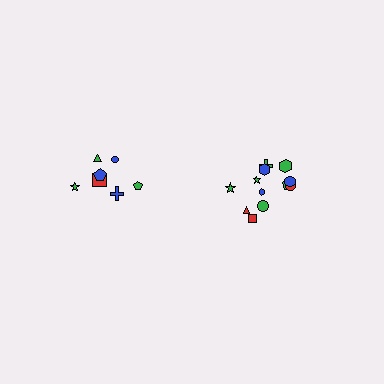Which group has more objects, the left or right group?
The right group.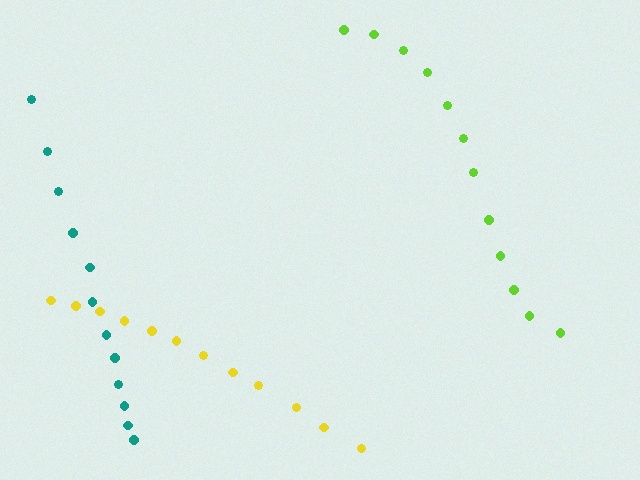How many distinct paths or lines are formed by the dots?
There are 3 distinct paths.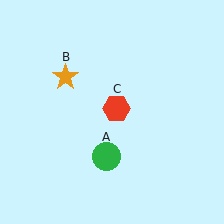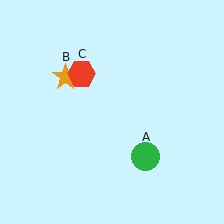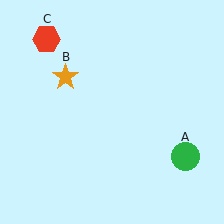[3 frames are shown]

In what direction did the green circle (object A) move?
The green circle (object A) moved right.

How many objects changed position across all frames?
2 objects changed position: green circle (object A), red hexagon (object C).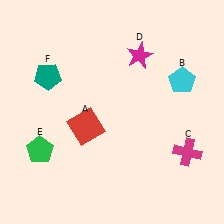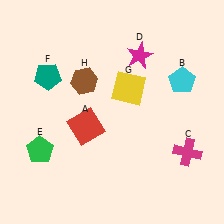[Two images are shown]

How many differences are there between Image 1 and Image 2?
There are 2 differences between the two images.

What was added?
A yellow square (G), a brown hexagon (H) were added in Image 2.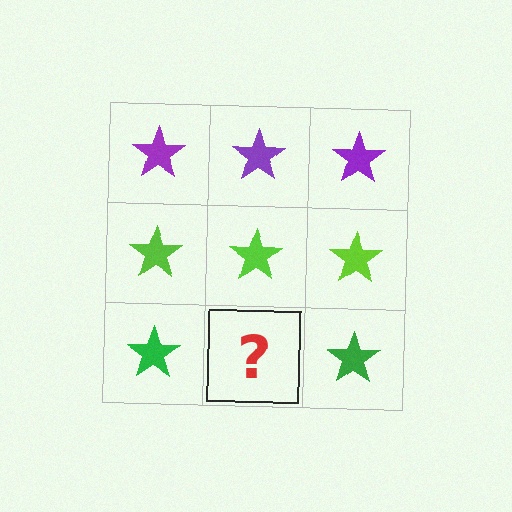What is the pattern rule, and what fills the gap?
The rule is that each row has a consistent color. The gap should be filled with a green star.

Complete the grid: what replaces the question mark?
The question mark should be replaced with a green star.